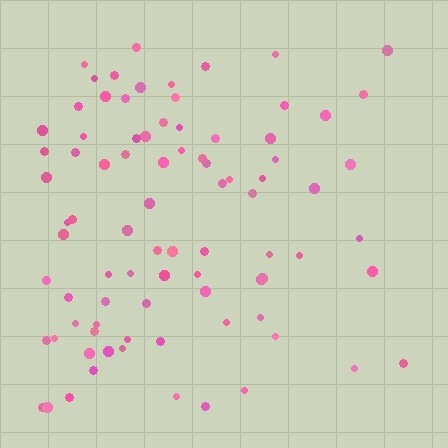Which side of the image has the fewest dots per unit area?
The right.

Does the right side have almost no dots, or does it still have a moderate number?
Still a moderate number, just noticeably fewer than the left.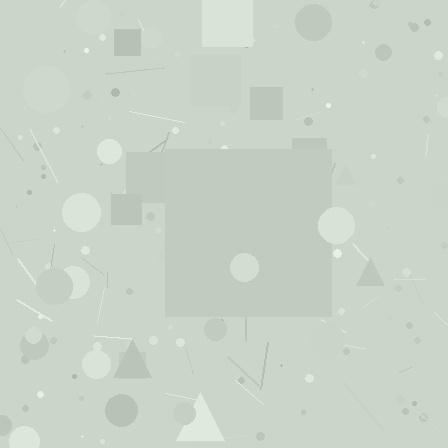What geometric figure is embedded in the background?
A square is embedded in the background.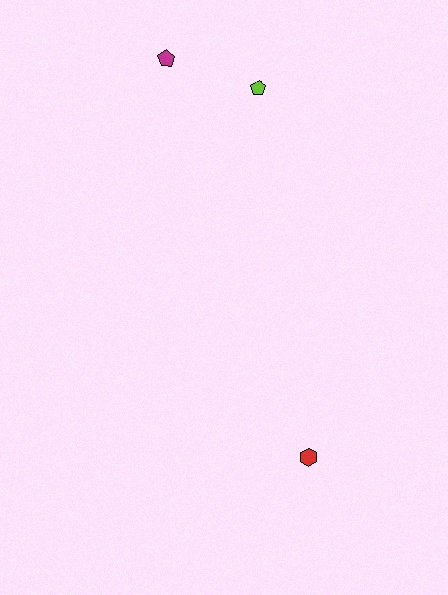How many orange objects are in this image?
There are no orange objects.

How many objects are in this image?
There are 3 objects.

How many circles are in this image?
There are no circles.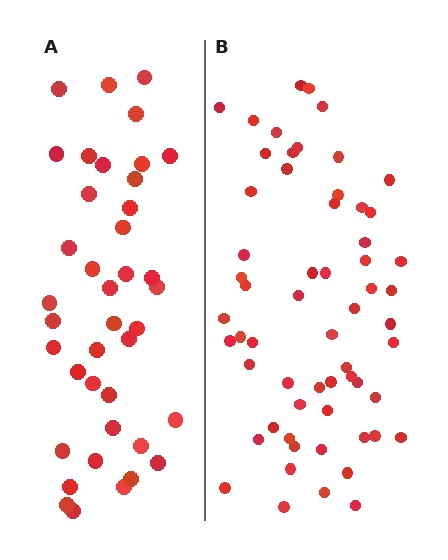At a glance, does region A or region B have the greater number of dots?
Region B (the right region) has more dots.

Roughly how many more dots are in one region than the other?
Region B has approximately 20 more dots than region A.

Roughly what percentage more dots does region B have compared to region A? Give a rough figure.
About 50% more.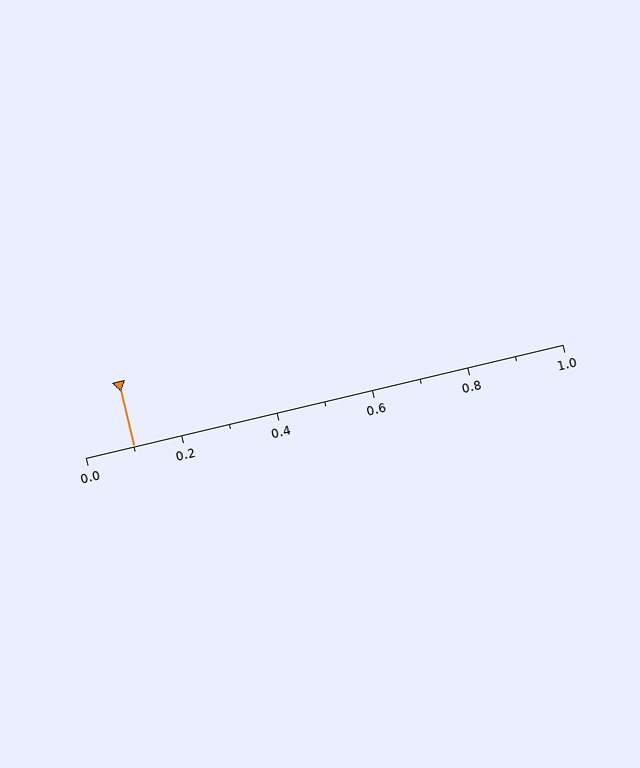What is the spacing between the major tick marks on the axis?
The major ticks are spaced 0.2 apart.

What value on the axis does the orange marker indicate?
The marker indicates approximately 0.1.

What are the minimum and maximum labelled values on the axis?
The axis runs from 0.0 to 1.0.